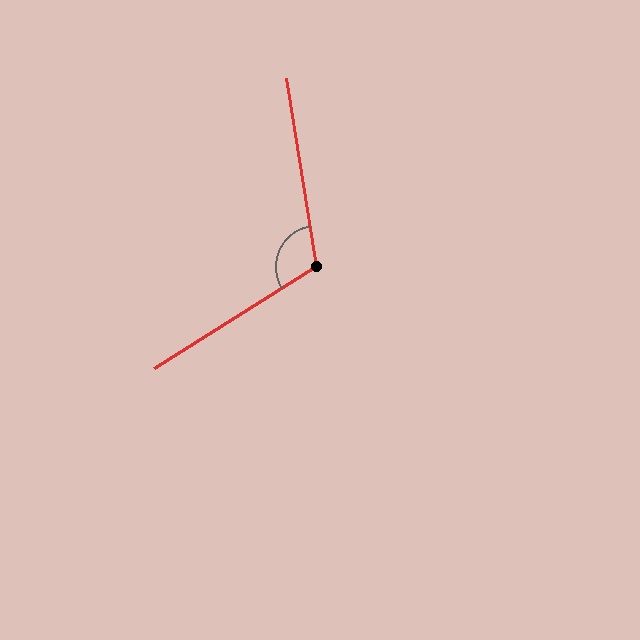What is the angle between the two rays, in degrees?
Approximately 113 degrees.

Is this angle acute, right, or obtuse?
It is obtuse.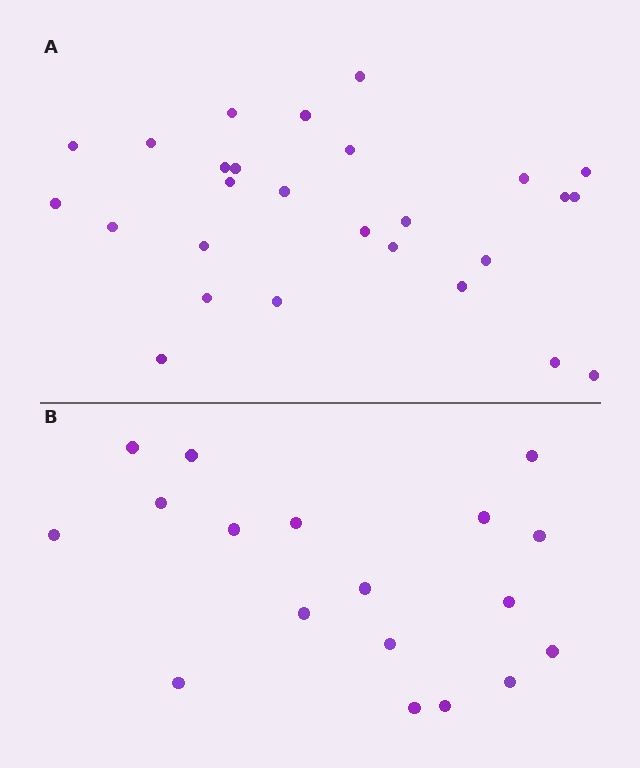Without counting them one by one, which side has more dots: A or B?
Region A (the top region) has more dots.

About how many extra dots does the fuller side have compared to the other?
Region A has roughly 8 or so more dots than region B.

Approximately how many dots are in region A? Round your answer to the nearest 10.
About 30 dots. (The exact count is 27, which rounds to 30.)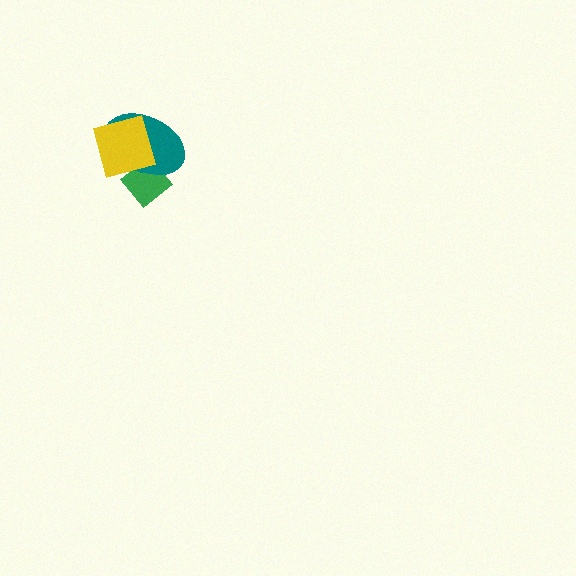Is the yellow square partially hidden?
No, no other shape covers it.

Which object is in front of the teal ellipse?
The yellow square is in front of the teal ellipse.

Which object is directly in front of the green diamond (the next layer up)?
The teal ellipse is directly in front of the green diamond.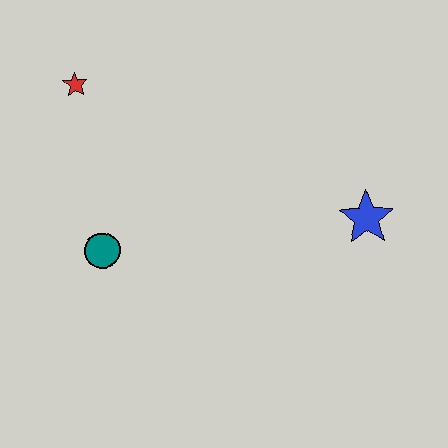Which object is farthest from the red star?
The blue star is farthest from the red star.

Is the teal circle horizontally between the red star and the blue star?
Yes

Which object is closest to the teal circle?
The red star is closest to the teal circle.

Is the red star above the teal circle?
Yes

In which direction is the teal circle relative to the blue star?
The teal circle is to the left of the blue star.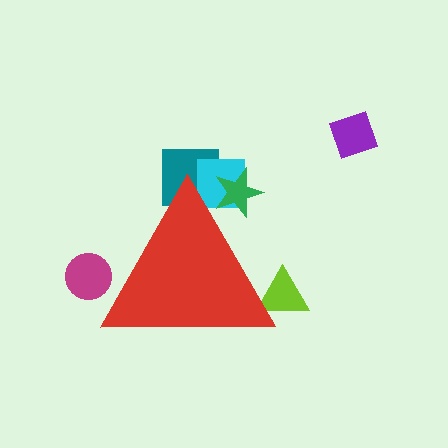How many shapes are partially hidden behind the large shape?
5 shapes are partially hidden.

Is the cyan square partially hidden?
Yes, the cyan square is partially hidden behind the red triangle.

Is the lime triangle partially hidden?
Yes, the lime triangle is partially hidden behind the red triangle.